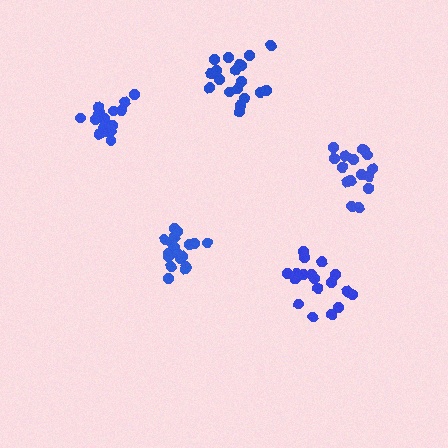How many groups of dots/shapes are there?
There are 5 groups.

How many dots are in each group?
Group 1: 19 dots, Group 2: 19 dots, Group 3: 20 dots, Group 4: 21 dots, Group 5: 16 dots (95 total).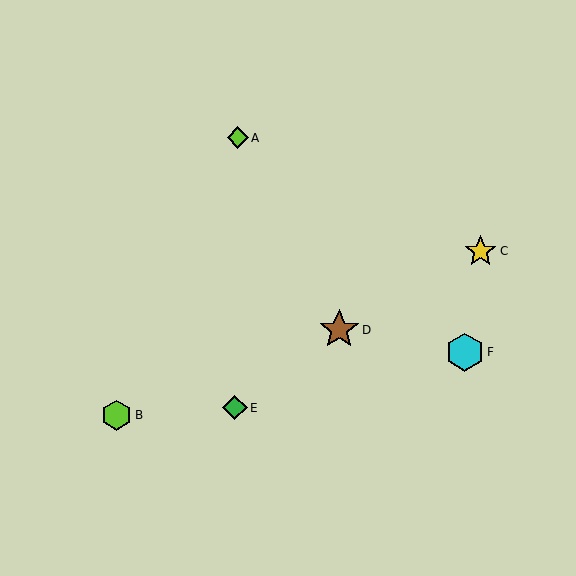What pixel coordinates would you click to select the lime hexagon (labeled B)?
Click at (117, 415) to select the lime hexagon B.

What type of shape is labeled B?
Shape B is a lime hexagon.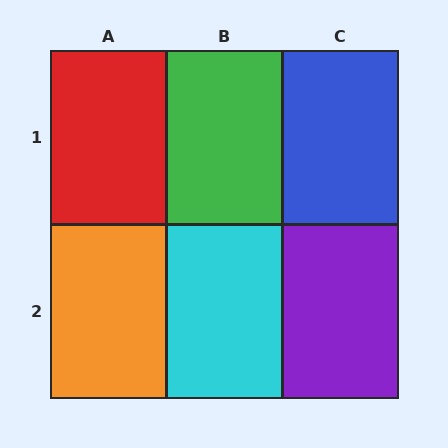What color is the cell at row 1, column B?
Green.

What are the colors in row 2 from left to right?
Orange, cyan, purple.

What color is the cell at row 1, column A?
Red.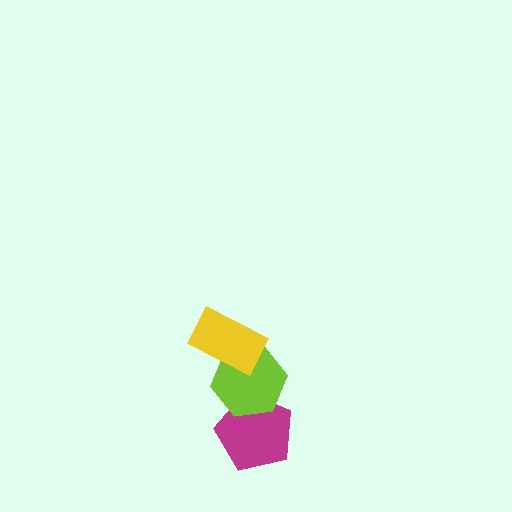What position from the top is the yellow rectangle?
The yellow rectangle is 1st from the top.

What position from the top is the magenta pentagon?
The magenta pentagon is 3rd from the top.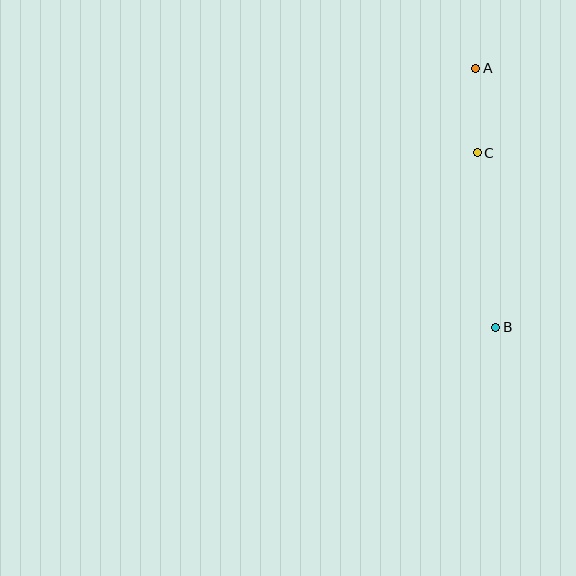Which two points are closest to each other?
Points A and C are closest to each other.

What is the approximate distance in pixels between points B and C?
The distance between B and C is approximately 175 pixels.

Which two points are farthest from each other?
Points A and B are farthest from each other.